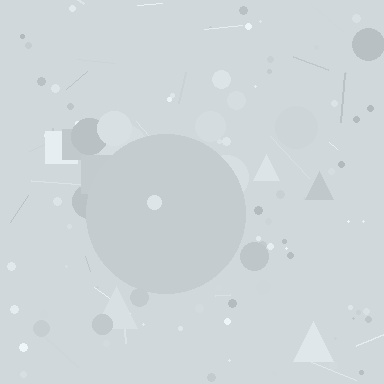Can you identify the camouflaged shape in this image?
The camouflaged shape is a circle.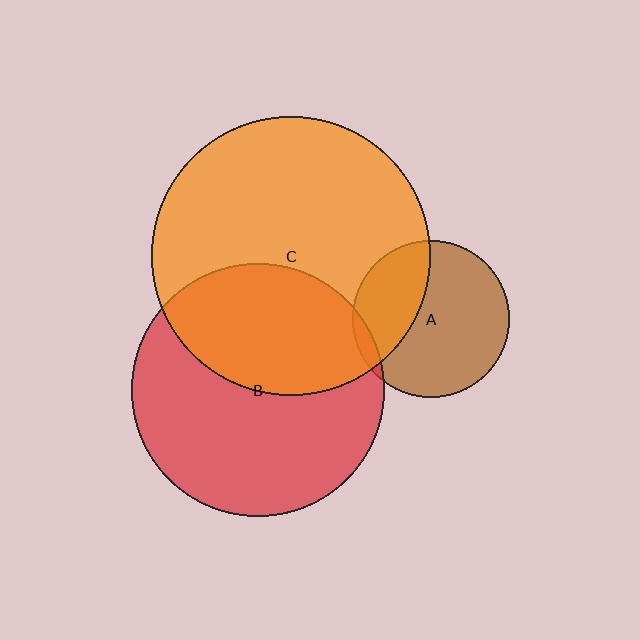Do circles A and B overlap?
Yes.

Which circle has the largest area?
Circle C (orange).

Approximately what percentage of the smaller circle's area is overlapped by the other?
Approximately 5%.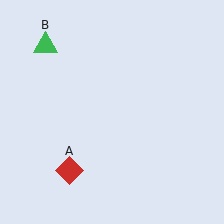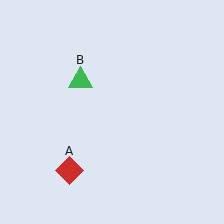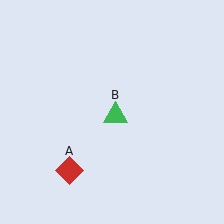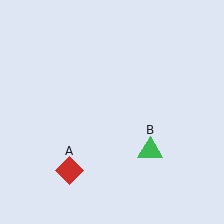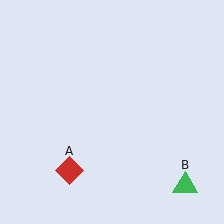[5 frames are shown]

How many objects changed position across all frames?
1 object changed position: green triangle (object B).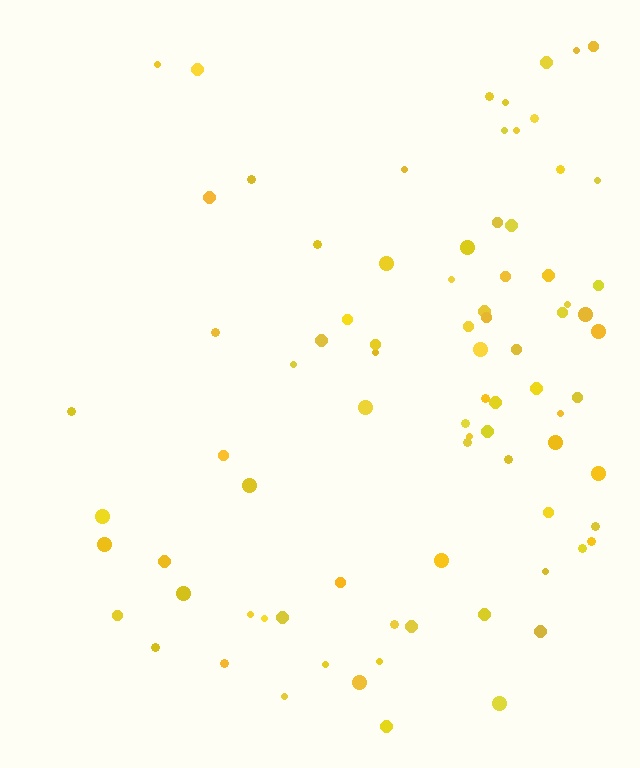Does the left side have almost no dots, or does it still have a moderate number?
Still a moderate number, just noticeably fewer than the right.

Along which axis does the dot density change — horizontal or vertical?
Horizontal.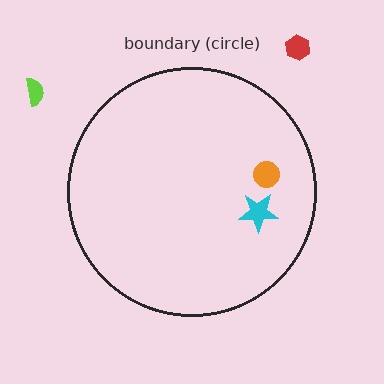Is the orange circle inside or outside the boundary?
Inside.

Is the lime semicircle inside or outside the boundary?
Outside.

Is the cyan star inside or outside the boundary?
Inside.